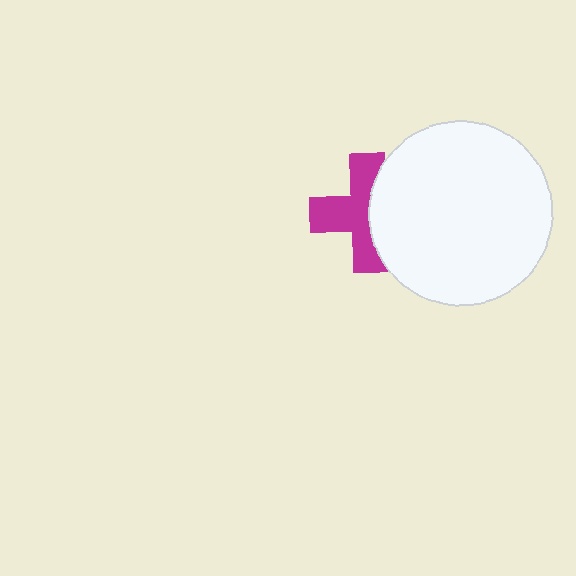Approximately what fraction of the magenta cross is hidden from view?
Roughly 40% of the magenta cross is hidden behind the white circle.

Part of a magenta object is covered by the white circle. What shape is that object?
It is a cross.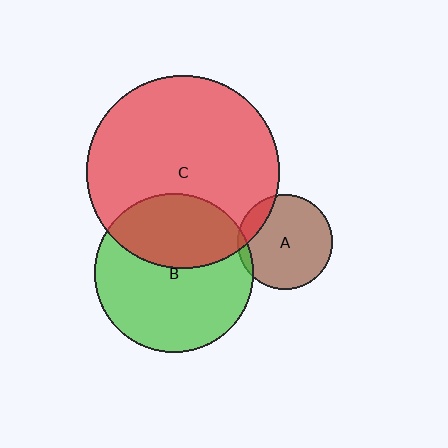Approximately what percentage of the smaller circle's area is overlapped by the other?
Approximately 40%.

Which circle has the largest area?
Circle C (red).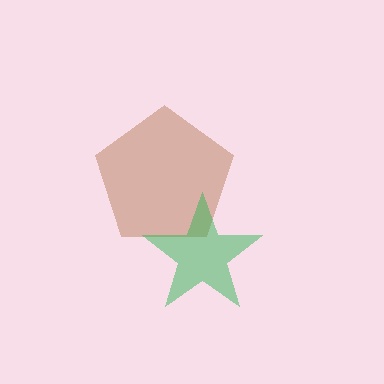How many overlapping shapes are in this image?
There are 2 overlapping shapes in the image.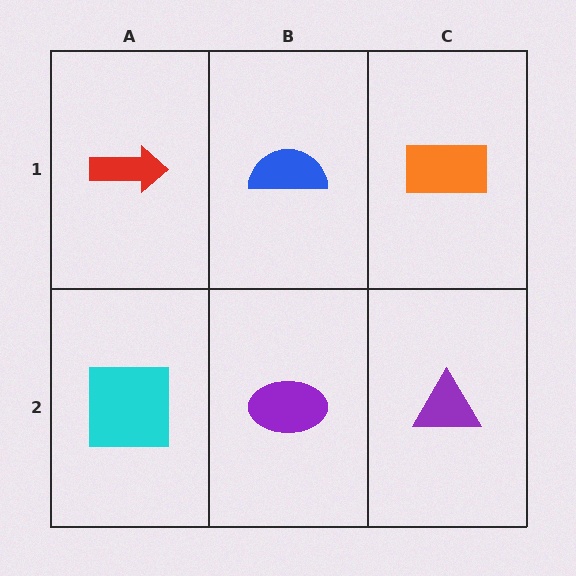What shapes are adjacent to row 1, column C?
A purple triangle (row 2, column C), a blue semicircle (row 1, column B).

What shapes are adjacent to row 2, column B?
A blue semicircle (row 1, column B), a cyan square (row 2, column A), a purple triangle (row 2, column C).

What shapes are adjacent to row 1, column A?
A cyan square (row 2, column A), a blue semicircle (row 1, column B).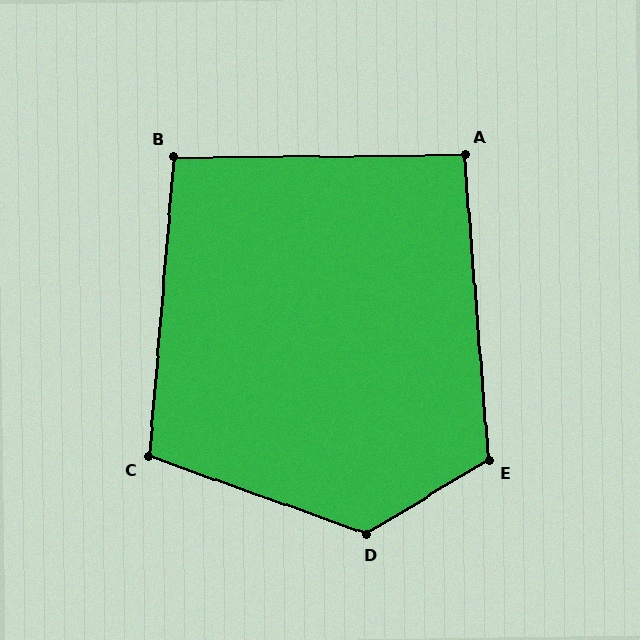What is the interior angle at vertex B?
Approximately 95 degrees (obtuse).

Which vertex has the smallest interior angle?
A, at approximately 94 degrees.